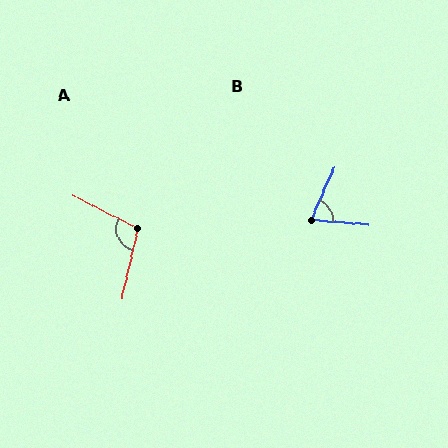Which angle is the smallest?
B, at approximately 71 degrees.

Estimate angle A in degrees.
Approximately 104 degrees.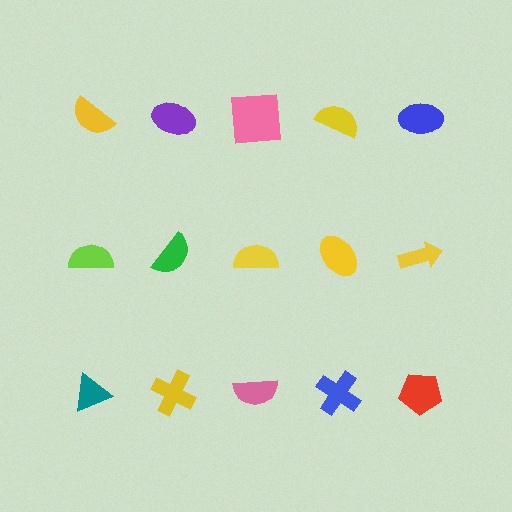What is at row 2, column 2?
A green semicircle.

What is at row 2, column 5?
A yellow arrow.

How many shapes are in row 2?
5 shapes.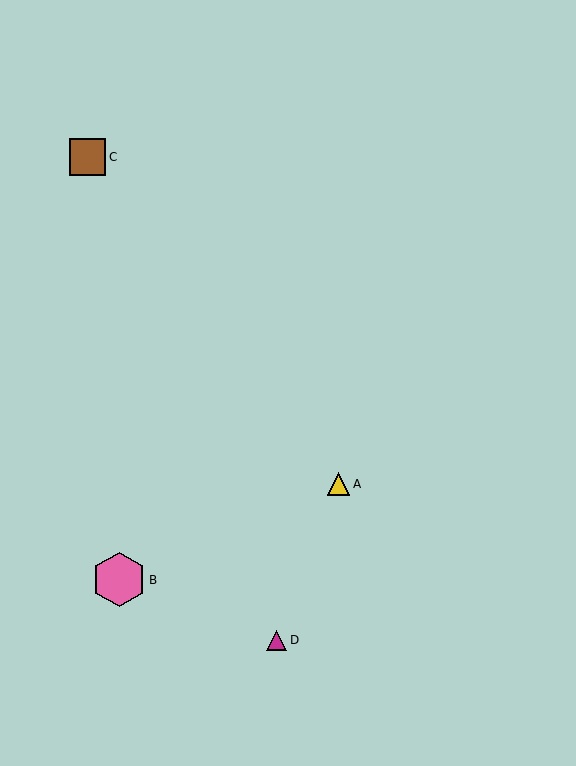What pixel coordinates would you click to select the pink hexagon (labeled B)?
Click at (119, 580) to select the pink hexagon B.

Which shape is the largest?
The pink hexagon (labeled B) is the largest.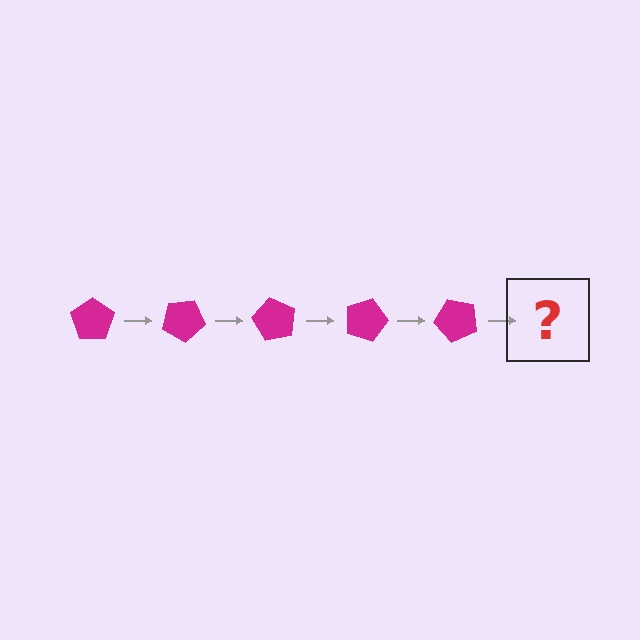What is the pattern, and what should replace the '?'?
The pattern is that the pentagon rotates 30 degrees each step. The '?' should be a magenta pentagon rotated 150 degrees.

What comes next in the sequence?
The next element should be a magenta pentagon rotated 150 degrees.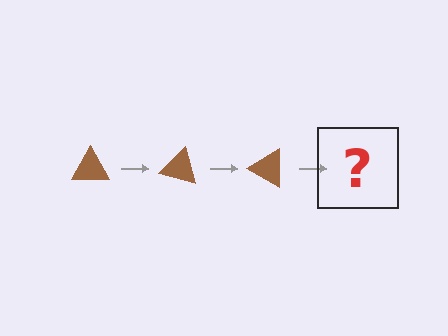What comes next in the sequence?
The next element should be a brown triangle rotated 45 degrees.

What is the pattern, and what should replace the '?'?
The pattern is that the triangle rotates 15 degrees each step. The '?' should be a brown triangle rotated 45 degrees.